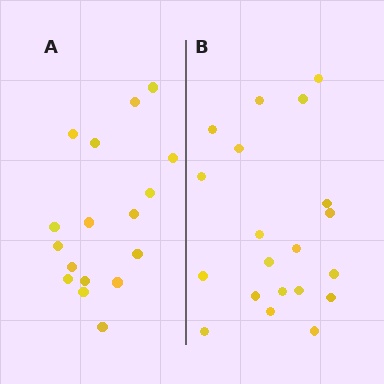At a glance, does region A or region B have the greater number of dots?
Region B (the right region) has more dots.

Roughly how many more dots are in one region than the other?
Region B has just a few more — roughly 2 or 3 more dots than region A.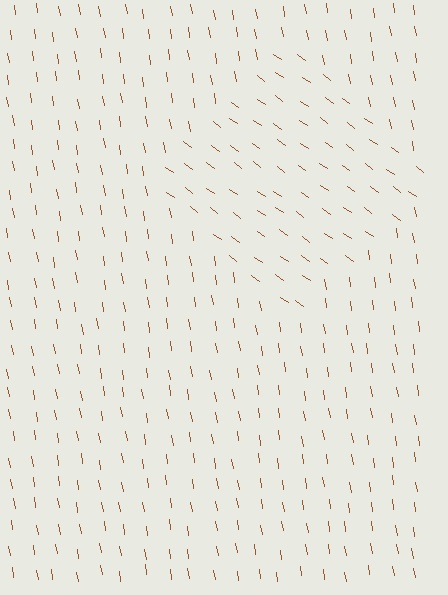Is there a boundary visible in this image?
Yes, there is a texture boundary formed by a change in line orientation.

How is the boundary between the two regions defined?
The boundary is defined purely by a change in line orientation (approximately 45 degrees difference). All lines are the same color and thickness.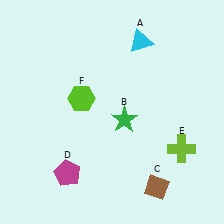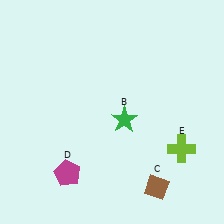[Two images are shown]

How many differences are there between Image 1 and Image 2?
There are 2 differences between the two images.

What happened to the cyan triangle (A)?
The cyan triangle (A) was removed in Image 2. It was in the top-right area of Image 1.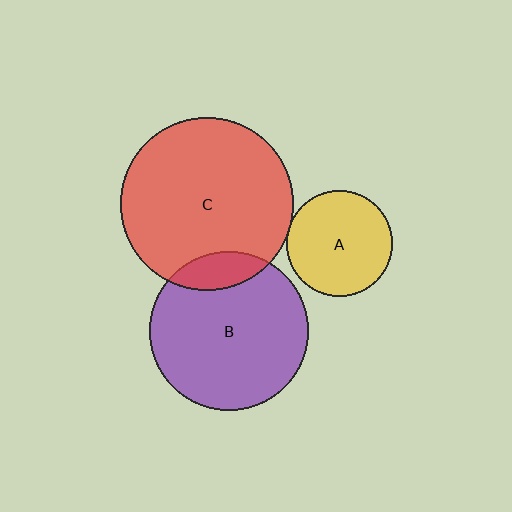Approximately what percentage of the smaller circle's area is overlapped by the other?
Approximately 5%.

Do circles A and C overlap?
Yes.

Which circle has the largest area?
Circle C (red).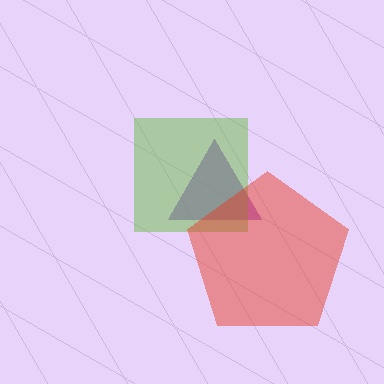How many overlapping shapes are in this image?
There are 3 overlapping shapes in the image.